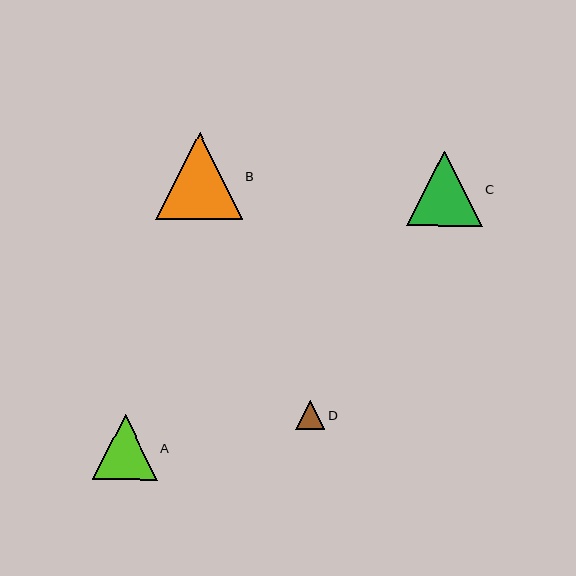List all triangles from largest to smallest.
From largest to smallest: B, C, A, D.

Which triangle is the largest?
Triangle B is the largest with a size of approximately 87 pixels.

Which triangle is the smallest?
Triangle D is the smallest with a size of approximately 30 pixels.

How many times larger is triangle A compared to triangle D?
Triangle A is approximately 2.2 times the size of triangle D.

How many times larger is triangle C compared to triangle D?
Triangle C is approximately 2.5 times the size of triangle D.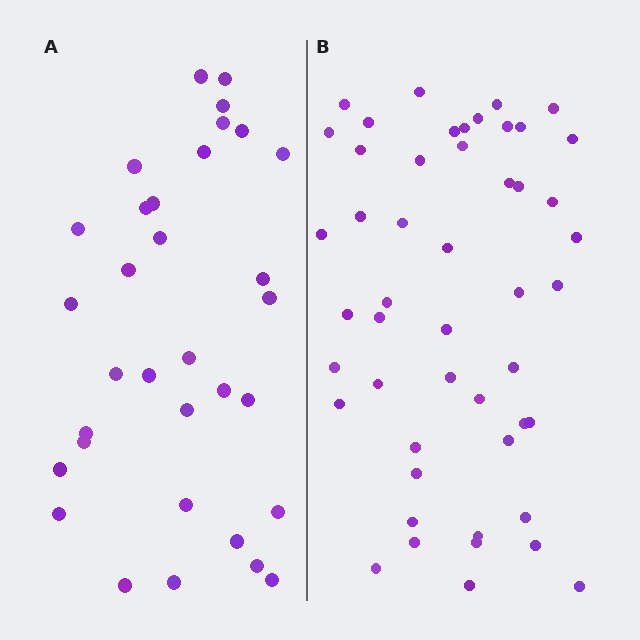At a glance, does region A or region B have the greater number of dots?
Region B (the right region) has more dots.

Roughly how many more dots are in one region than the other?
Region B has approximately 15 more dots than region A.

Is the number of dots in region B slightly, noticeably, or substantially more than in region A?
Region B has substantially more. The ratio is roughly 1.5 to 1.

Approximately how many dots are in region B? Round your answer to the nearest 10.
About 50 dots. (The exact count is 49, which rounds to 50.)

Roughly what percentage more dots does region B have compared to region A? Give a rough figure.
About 50% more.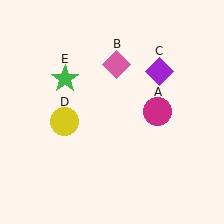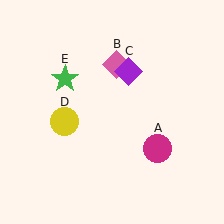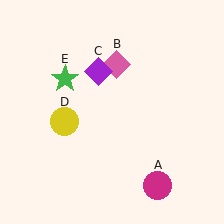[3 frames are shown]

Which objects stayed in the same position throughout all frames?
Pink diamond (object B) and yellow circle (object D) and green star (object E) remained stationary.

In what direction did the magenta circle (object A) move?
The magenta circle (object A) moved down.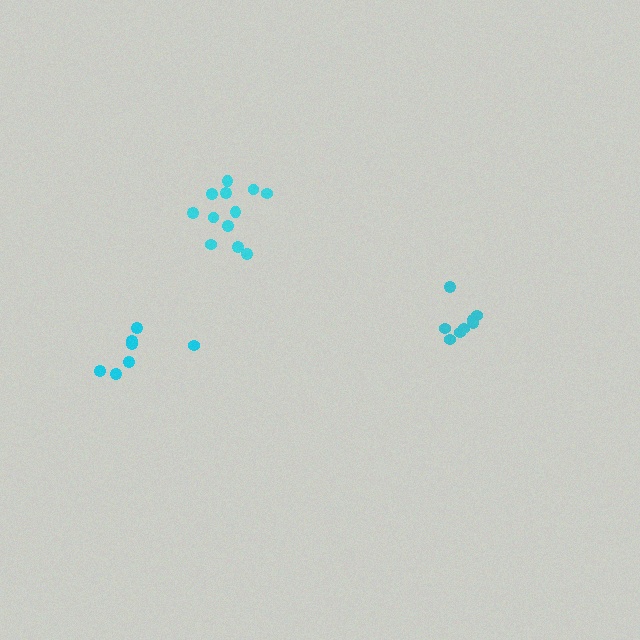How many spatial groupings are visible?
There are 3 spatial groupings.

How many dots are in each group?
Group 1: 7 dots, Group 2: 8 dots, Group 3: 12 dots (27 total).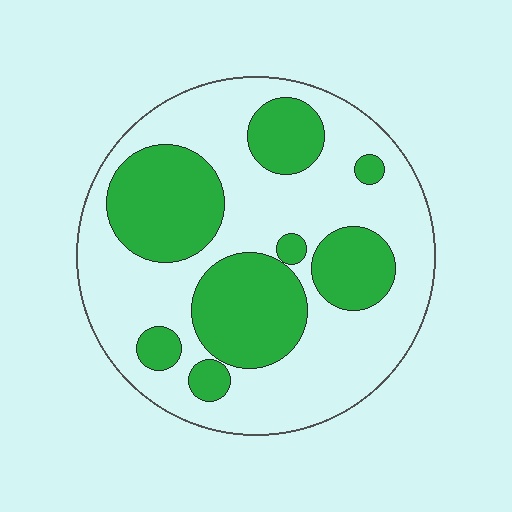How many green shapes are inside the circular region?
8.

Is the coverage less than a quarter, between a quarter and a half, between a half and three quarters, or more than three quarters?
Between a quarter and a half.